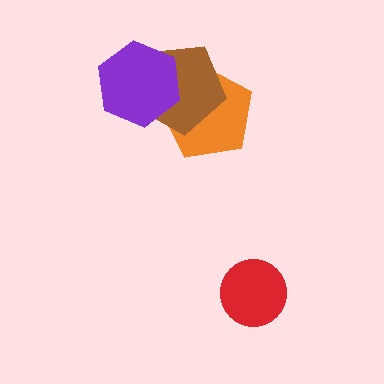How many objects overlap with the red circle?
0 objects overlap with the red circle.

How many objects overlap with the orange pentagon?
2 objects overlap with the orange pentagon.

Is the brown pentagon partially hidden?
Yes, it is partially covered by another shape.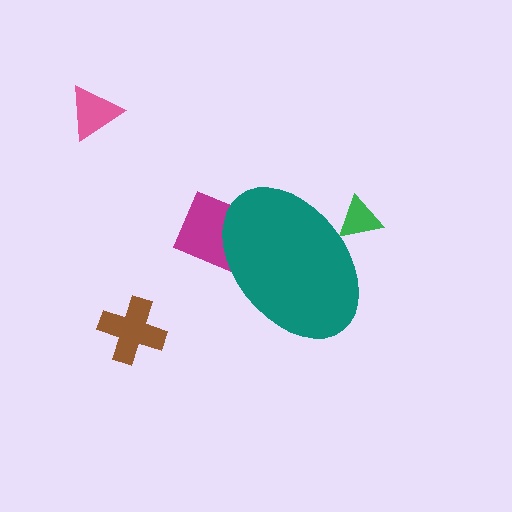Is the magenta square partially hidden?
Yes, the magenta square is partially hidden behind the teal ellipse.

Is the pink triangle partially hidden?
No, the pink triangle is fully visible.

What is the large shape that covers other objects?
A teal ellipse.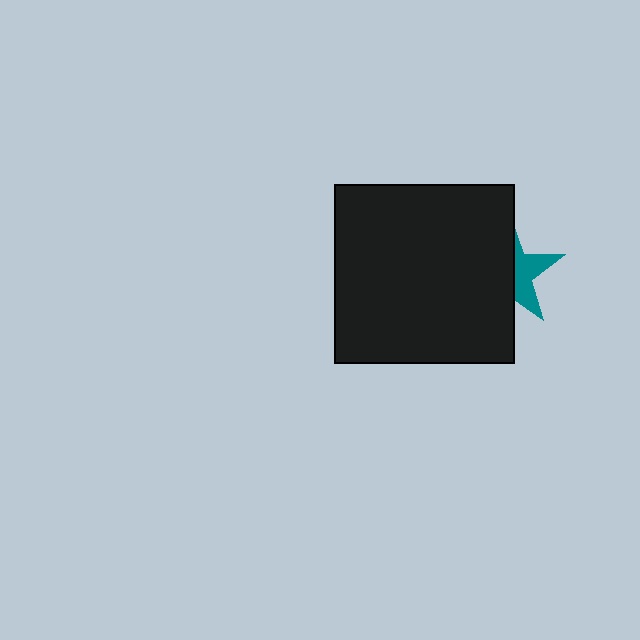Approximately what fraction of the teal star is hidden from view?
Roughly 62% of the teal star is hidden behind the black square.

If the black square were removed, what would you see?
You would see the complete teal star.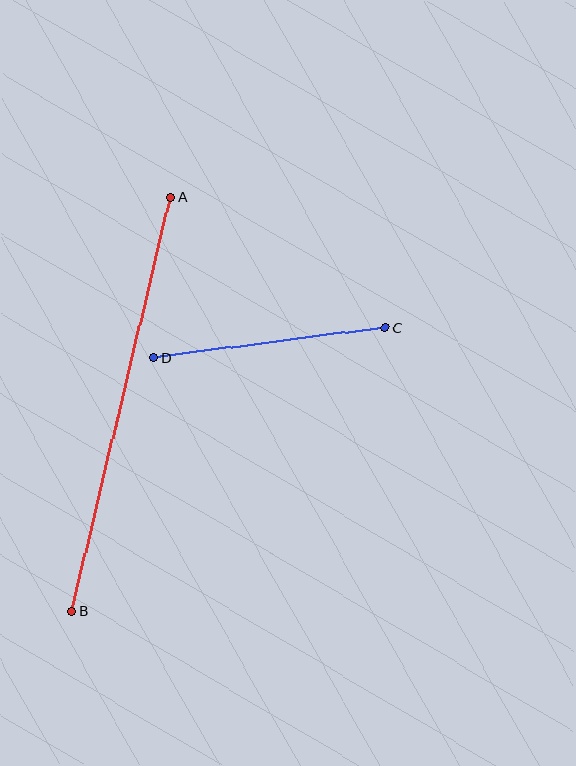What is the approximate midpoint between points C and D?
The midpoint is at approximately (270, 343) pixels.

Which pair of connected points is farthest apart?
Points A and B are farthest apart.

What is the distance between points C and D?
The distance is approximately 233 pixels.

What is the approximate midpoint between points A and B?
The midpoint is at approximately (121, 404) pixels.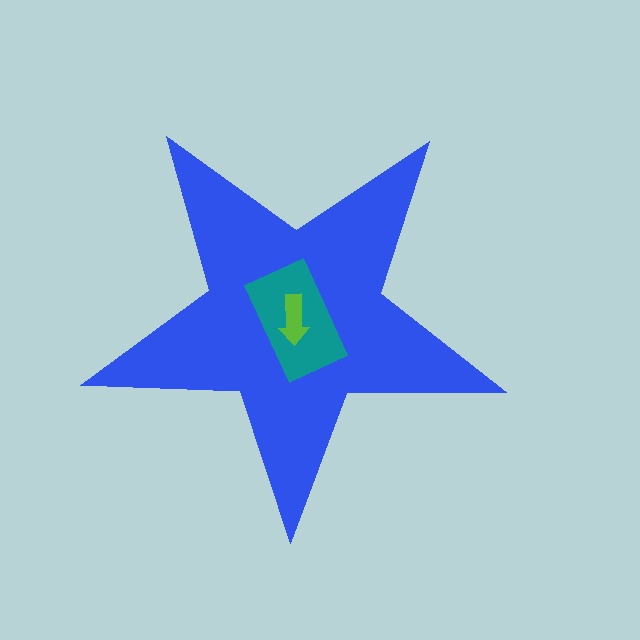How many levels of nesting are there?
3.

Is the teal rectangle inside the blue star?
Yes.